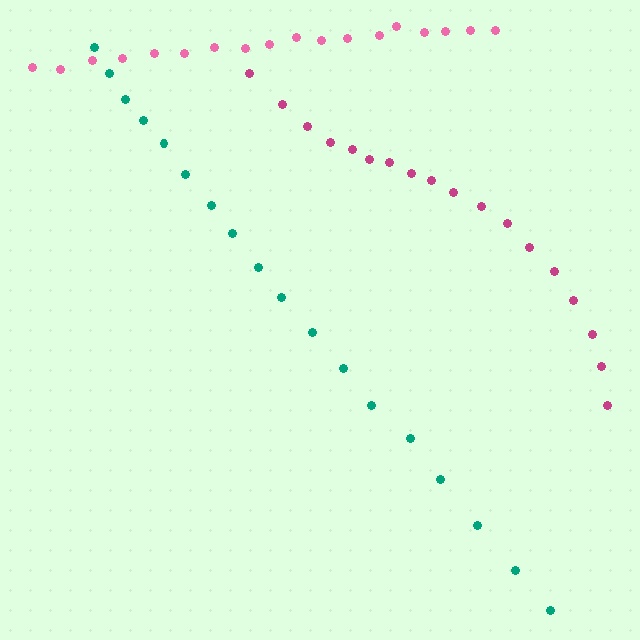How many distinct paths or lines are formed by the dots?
There are 3 distinct paths.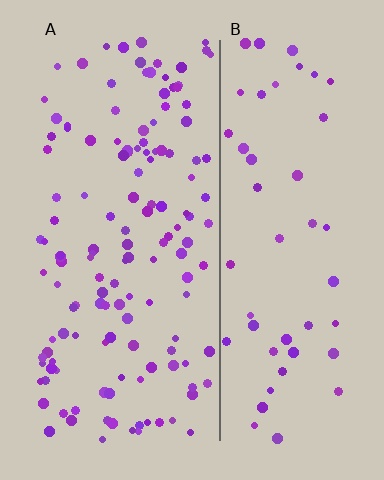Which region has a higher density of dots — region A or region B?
A (the left).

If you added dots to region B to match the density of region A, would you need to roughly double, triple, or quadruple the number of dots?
Approximately triple.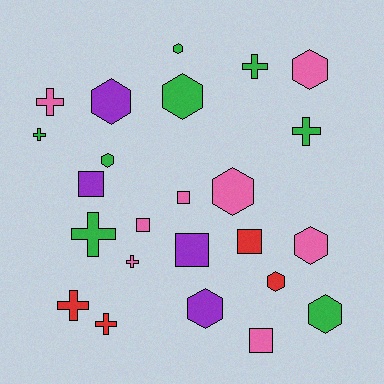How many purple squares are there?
There are 2 purple squares.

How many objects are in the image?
There are 24 objects.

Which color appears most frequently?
Pink, with 8 objects.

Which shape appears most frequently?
Hexagon, with 10 objects.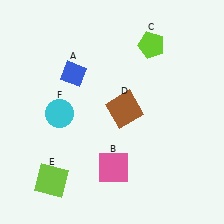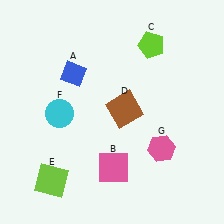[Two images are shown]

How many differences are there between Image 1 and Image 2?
There is 1 difference between the two images.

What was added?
A pink hexagon (G) was added in Image 2.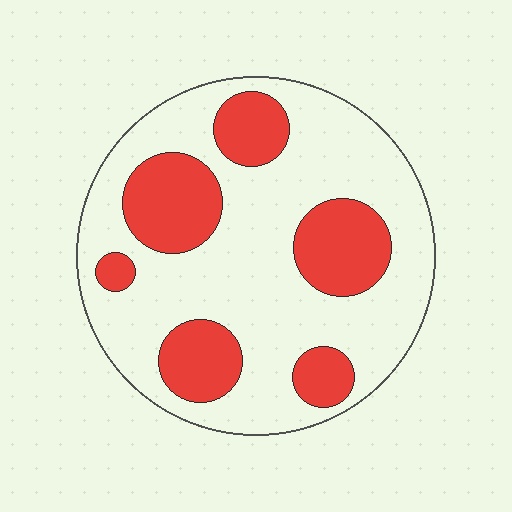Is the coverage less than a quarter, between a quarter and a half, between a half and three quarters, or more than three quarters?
Between a quarter and a half.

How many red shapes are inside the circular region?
6.